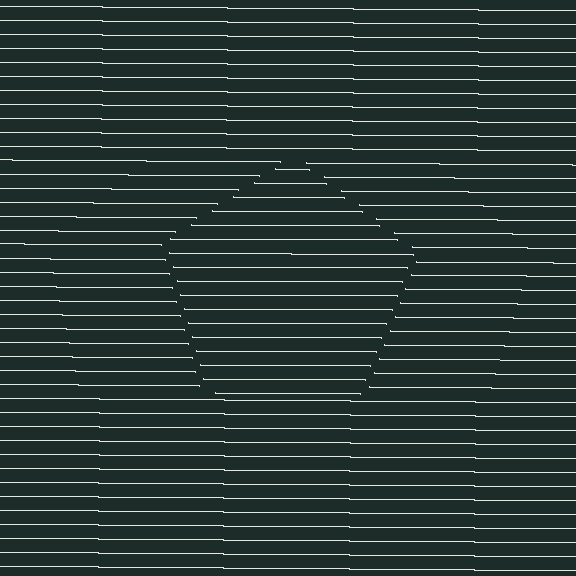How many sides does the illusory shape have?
5 sides — the line-ends trace a pentagon.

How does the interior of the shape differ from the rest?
The interior of the shape contains the same grating, shifted by half a period — the contour is defined by the phase discontinuity where line-ends from the inner and outer gratings abut.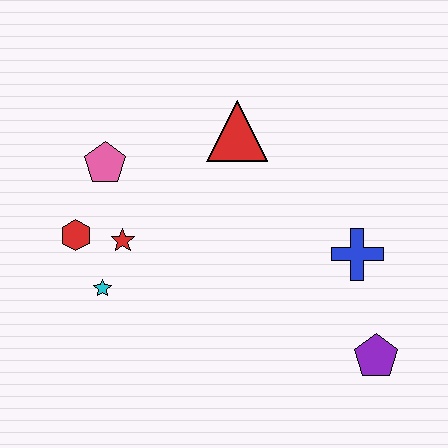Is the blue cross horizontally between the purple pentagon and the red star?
Yes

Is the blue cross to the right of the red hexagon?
Yes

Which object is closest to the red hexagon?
The red star is closest to the red hexagon.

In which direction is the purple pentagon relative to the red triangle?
The purple pentagon is below the red triangle.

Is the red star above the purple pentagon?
Yes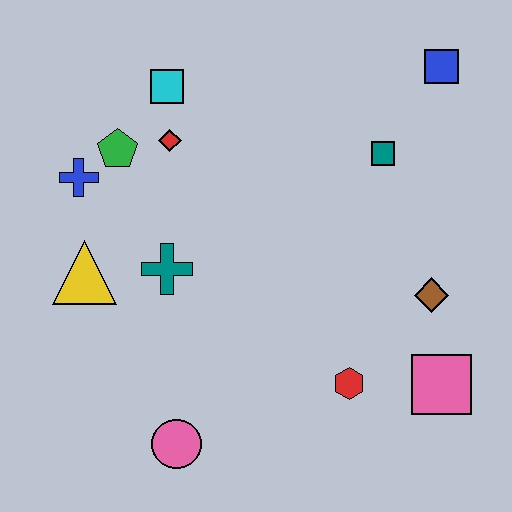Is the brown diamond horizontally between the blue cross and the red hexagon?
No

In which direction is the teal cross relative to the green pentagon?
The teal cross is below the green pentagon.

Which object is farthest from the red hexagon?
The cyan square is farthest from the red hexagon.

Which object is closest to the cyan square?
The red diamond is closest to the cyan square.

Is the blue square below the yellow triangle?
No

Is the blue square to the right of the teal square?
Yes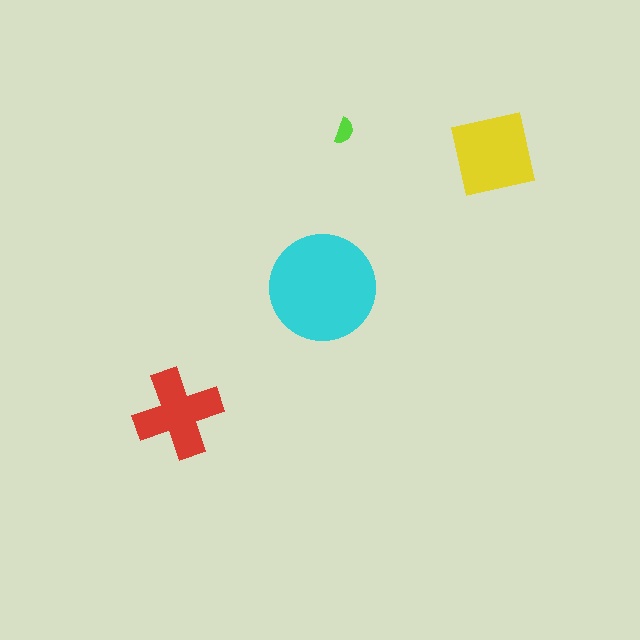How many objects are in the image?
There are 4 objects in the image.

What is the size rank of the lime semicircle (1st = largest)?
4th.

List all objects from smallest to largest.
The lime semicircle, the red cross, the yellow square, the cyan circle.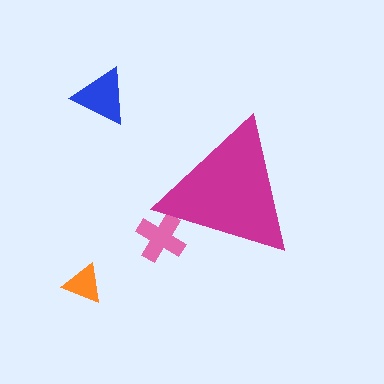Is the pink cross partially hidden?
Yes, the pink cross is partially hidden behind the magenta triangle.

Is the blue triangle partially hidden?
No, the blue triangle is fully visible.